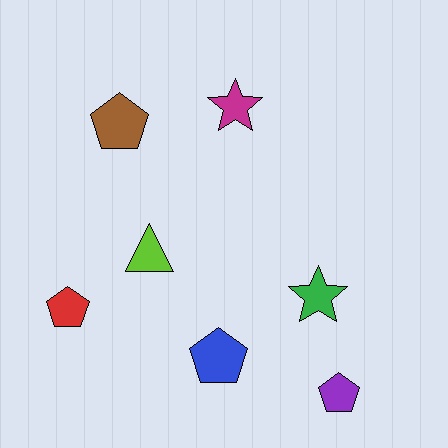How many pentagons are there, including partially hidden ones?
There are 4 pentagons.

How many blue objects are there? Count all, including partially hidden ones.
There is 1 blue object.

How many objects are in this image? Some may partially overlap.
There are 7 objects.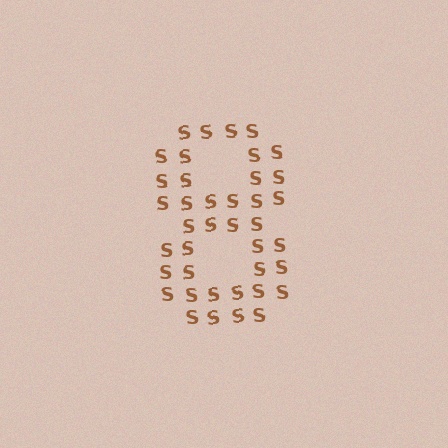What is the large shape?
The large shape is the digit 8.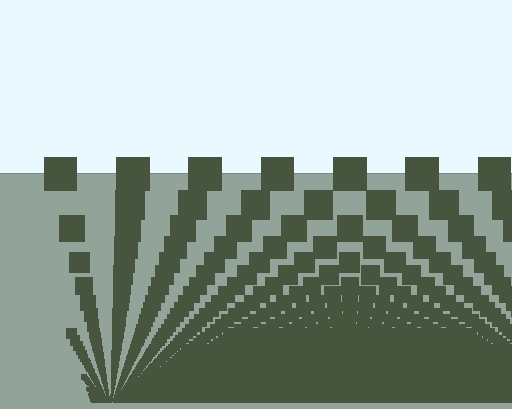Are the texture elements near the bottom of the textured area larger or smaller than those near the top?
Smaller. The gradient is inverted — elements near the bottom are smaller and denser.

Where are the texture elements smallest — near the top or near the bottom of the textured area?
Near the bottom.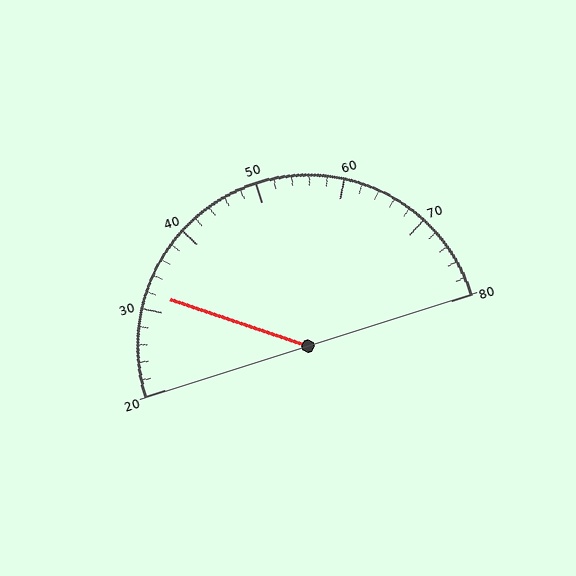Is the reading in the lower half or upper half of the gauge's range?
The reading is in the lower half of the range (20 to 80).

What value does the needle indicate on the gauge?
The needle indicates approximately 32.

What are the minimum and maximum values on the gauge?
The gauge ranges from 20 to 80.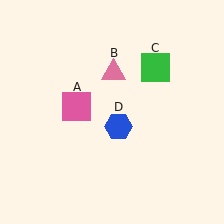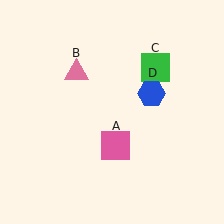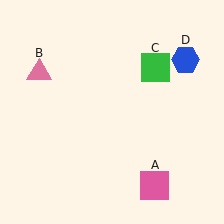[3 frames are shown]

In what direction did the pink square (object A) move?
The pink square (object A) moved down and to the right.